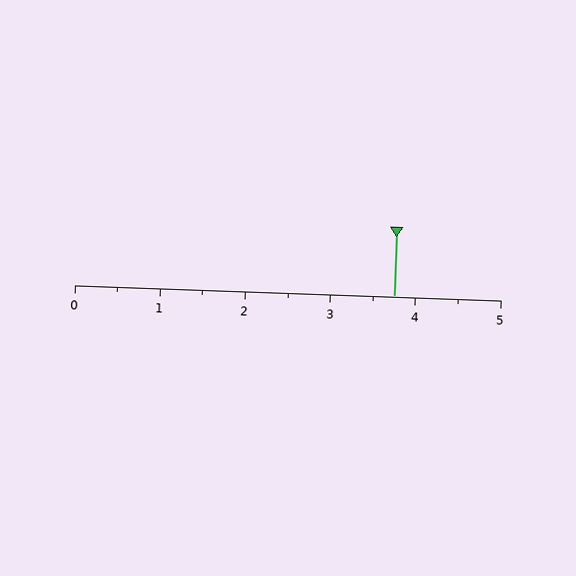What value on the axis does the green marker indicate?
The marker indicates approximately 3.8.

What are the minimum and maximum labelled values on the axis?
The axis runs from 0 to 5.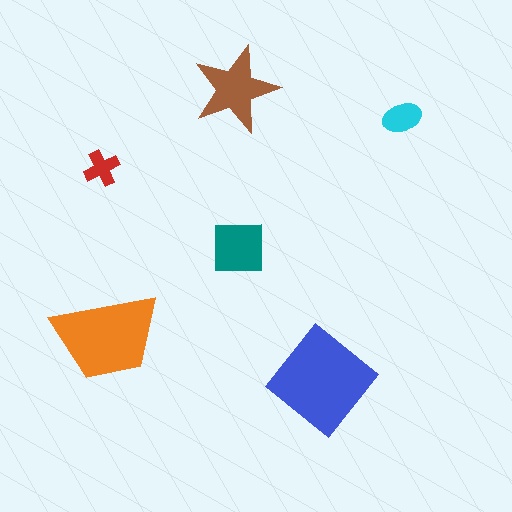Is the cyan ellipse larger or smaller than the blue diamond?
Smaller.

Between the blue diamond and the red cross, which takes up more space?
The blue diamond.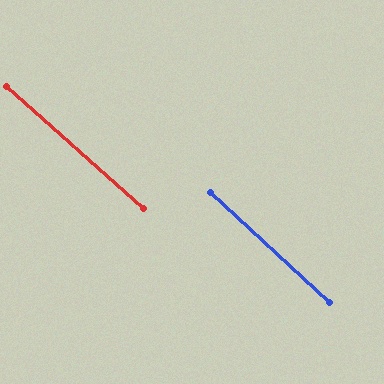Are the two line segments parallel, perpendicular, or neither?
Parallel — their directions differ by only 1.3°.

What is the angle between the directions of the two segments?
Approximately 1 degree.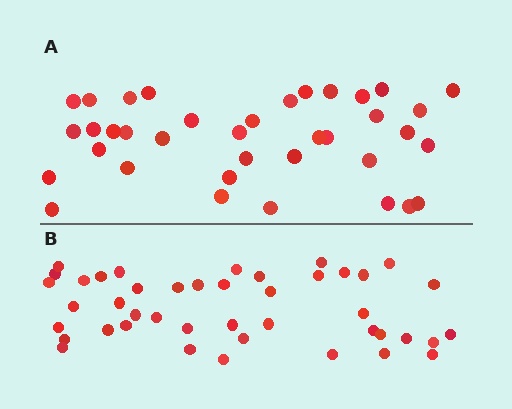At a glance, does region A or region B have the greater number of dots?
Region B (the bottom region) has more dots.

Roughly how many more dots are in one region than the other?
Region B has about 6 more dots than region A.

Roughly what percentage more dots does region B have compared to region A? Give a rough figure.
About 15% more.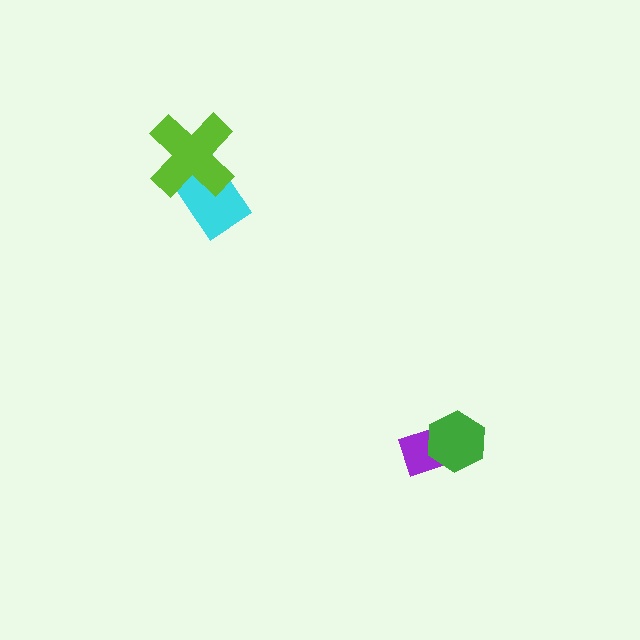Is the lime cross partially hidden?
No, no other shape covers it.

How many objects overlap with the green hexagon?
1 object overlaps with the green hexagon.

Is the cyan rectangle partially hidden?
Yes, it is partially covered by another shape.